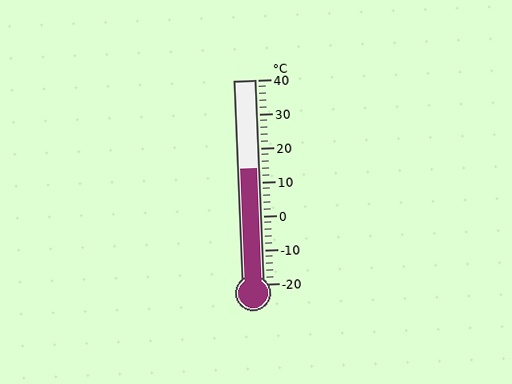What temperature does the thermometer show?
The thermometer shows approximately 14°C.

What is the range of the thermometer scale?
The thermometer scale ranges from -20°C to 40°C.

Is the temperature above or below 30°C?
The temperature is below 30°C.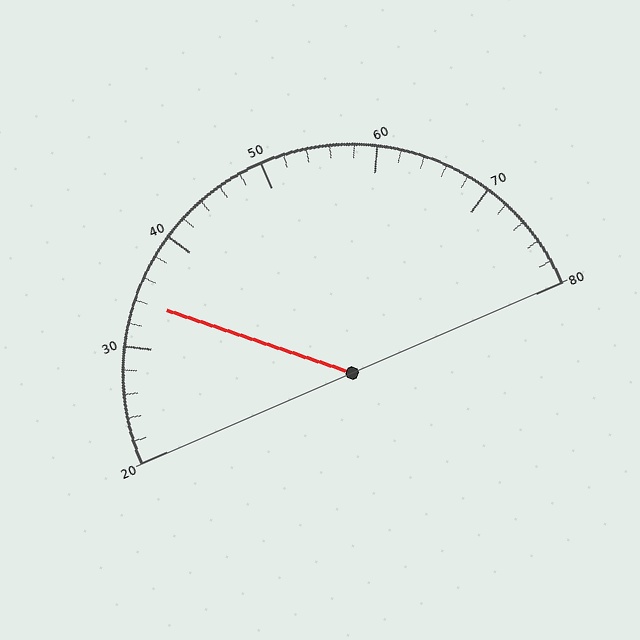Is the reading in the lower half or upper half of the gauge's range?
The reading is in the lower half of the range (20 to 80).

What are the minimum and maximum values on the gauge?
The gauge ranges from 20 to 80.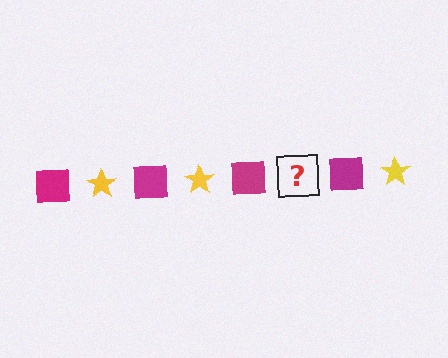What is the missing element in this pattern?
The missing element is a yellow star.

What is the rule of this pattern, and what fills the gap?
The rule is that the pattern alternates between magenta square and yellow star. The gap should be filled with a yellow star.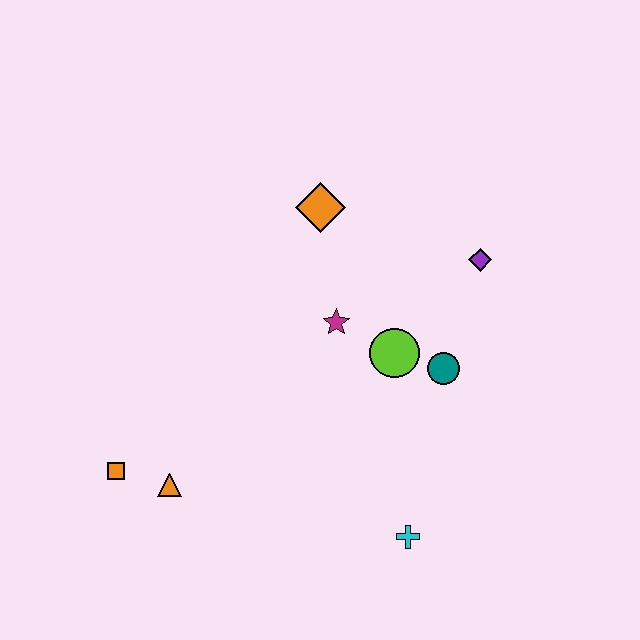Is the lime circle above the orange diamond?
No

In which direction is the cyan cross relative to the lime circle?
The cyan cross is below the lime circle.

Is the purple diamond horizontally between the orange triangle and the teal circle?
No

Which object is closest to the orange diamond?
The magenta star is closest to the orange diamond.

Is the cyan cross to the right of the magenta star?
Yes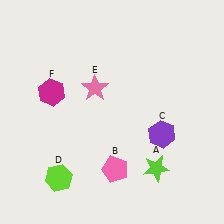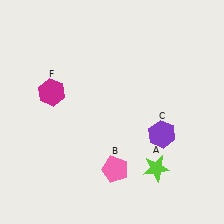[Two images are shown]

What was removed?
The lime hexagon (D), the pink star (E) were removed in Image 2.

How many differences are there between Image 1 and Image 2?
There are 2 differences between the two images.